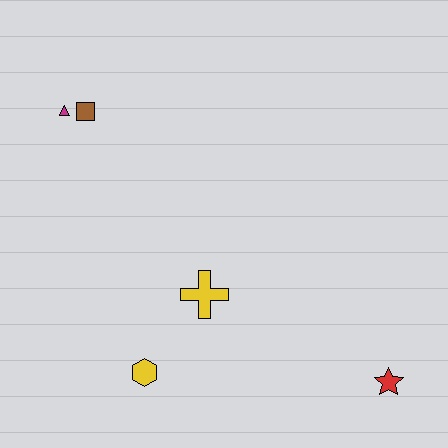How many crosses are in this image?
There is 1 cross.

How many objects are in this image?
There are 5 objects.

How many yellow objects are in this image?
There are 2 yellow objects.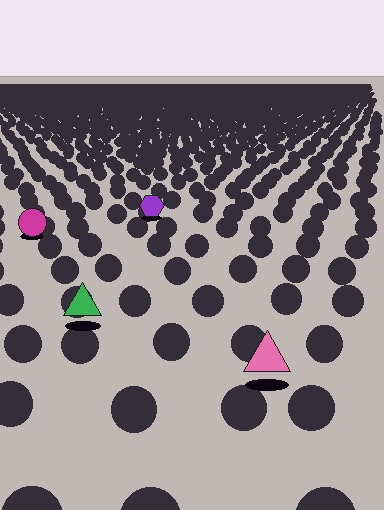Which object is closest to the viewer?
The pink triangle is closest. The texture marks near it are larger and more spread out.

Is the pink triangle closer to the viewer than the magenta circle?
Yes. The pink triangle is closer — you can tell from the texture gradient: the ground texture is coarser near it.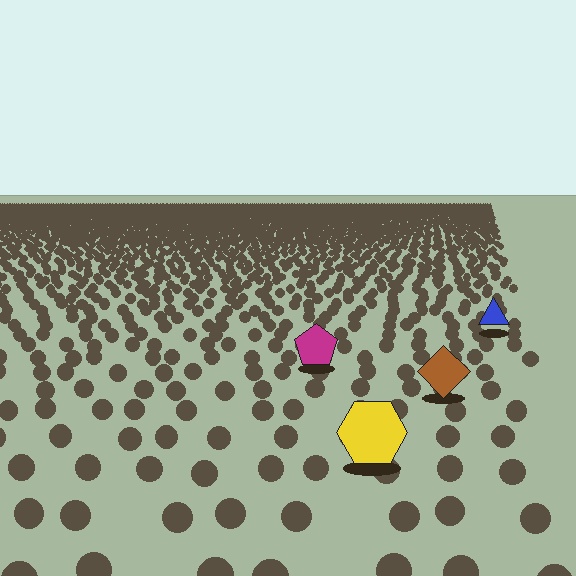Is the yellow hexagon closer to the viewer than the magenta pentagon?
Yes. The yellow hexagon is closer — you can tell from the texture gradient: the ground texture is coarser near it.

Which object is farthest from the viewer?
The blue triangle is farthest from the viewer. It appears smaller and the ground texture around it is denser.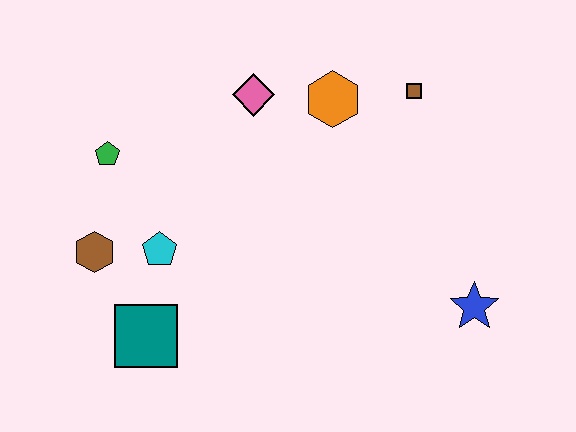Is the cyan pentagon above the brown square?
No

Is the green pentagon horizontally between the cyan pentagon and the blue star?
No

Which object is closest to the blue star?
The brown square is closest to the blue star.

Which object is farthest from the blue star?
The green pentagon is farthest from the blue star.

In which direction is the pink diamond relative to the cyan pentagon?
The pink diamond is above the cyan pentagon.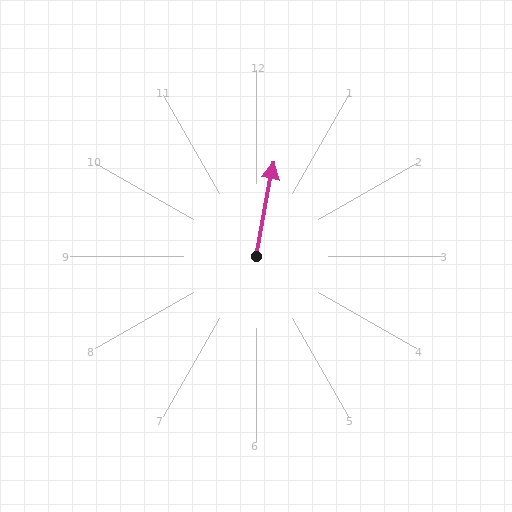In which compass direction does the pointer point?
North.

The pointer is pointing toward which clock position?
Roughly 12 o'clock.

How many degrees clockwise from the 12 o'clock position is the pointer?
Approximately 11 degrees.